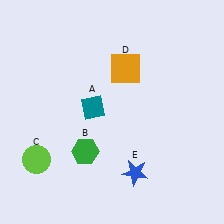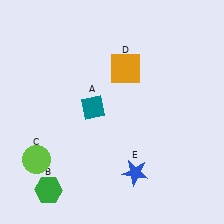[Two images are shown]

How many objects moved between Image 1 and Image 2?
1 object moved between the two images.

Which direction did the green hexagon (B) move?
The green hexagon (B) moved down.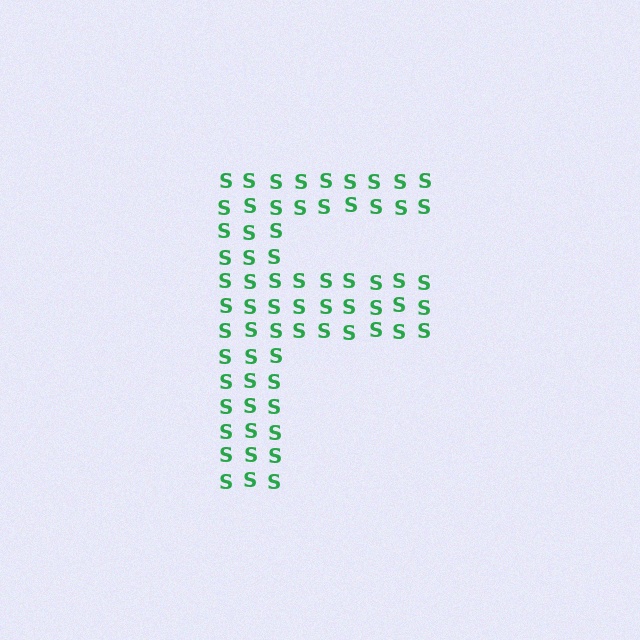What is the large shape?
The large shape is the letter F.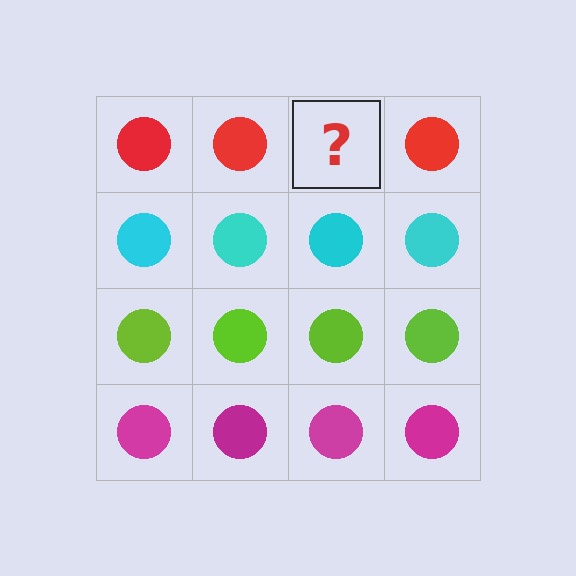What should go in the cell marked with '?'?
The missing cell should contain a red circle.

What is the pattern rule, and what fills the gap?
The rule is that each row has a consistent color. The gap should be filled with a red circle.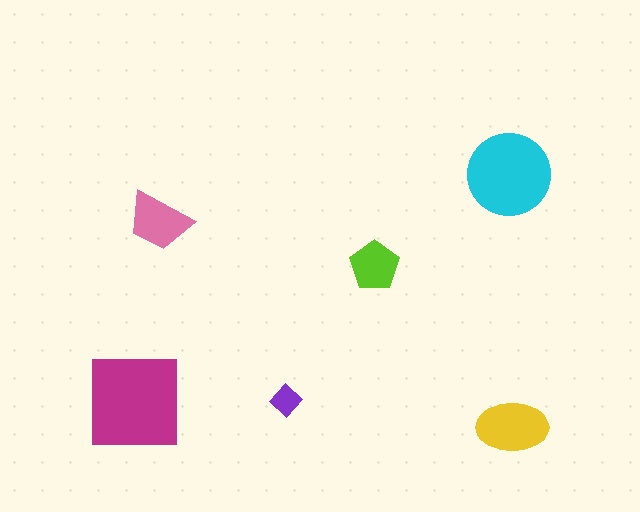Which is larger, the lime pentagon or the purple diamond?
The lime pentagon.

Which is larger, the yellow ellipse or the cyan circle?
The cyan circle.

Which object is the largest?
The magenta square.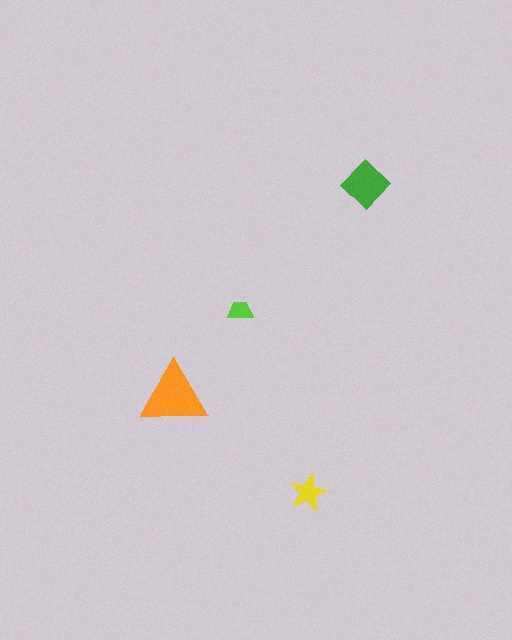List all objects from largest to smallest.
The orange triangle, the green diamond, the yellow star, the lime trapezoid.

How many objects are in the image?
There are 4 objects in the image.